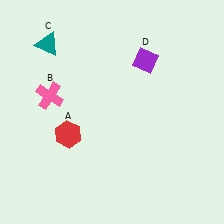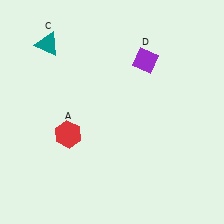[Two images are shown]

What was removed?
The pink cross (B) was removed in Image 2.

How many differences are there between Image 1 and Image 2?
There is 1 difference between the two images.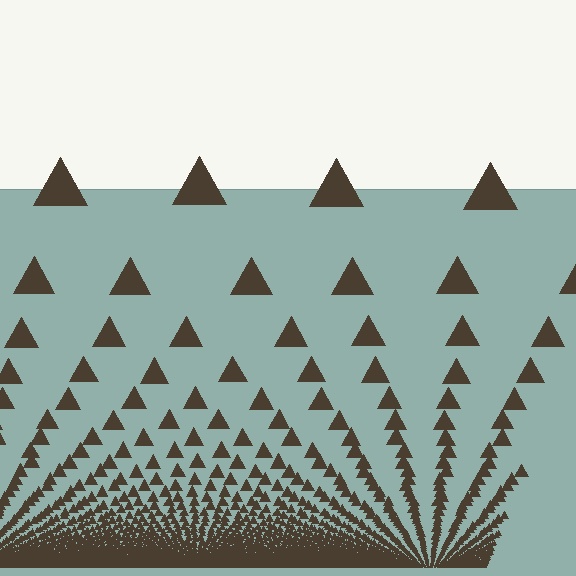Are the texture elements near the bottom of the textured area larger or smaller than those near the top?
Smaller. The gradient is inverted — elements near the bottom are smaller and denser.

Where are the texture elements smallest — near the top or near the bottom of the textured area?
Near the bottom.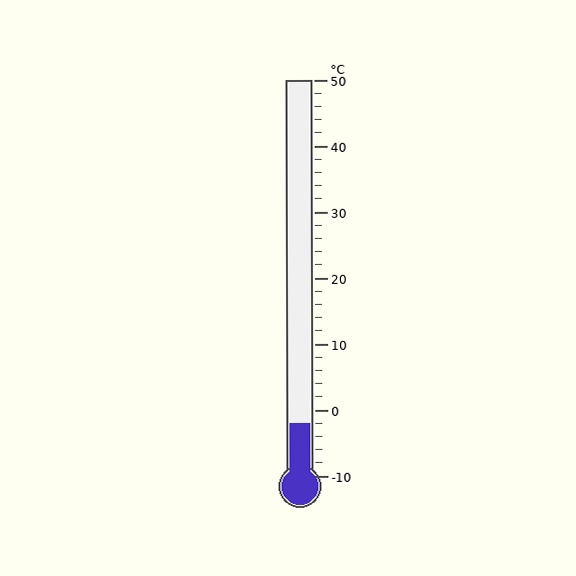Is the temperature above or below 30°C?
The temperature is below 30°C.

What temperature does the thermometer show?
The thermometer shows approximately -2°C.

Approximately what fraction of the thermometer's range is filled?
The thermometer is filled to approximately 15% of its range.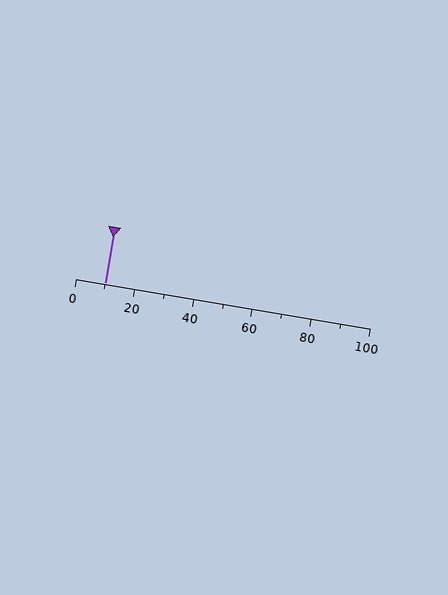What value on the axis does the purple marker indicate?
The marker indicates approximately 10.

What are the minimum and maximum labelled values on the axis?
The axis runs from 0 to 100.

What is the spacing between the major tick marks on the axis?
The major ticks are spaced 20 apart.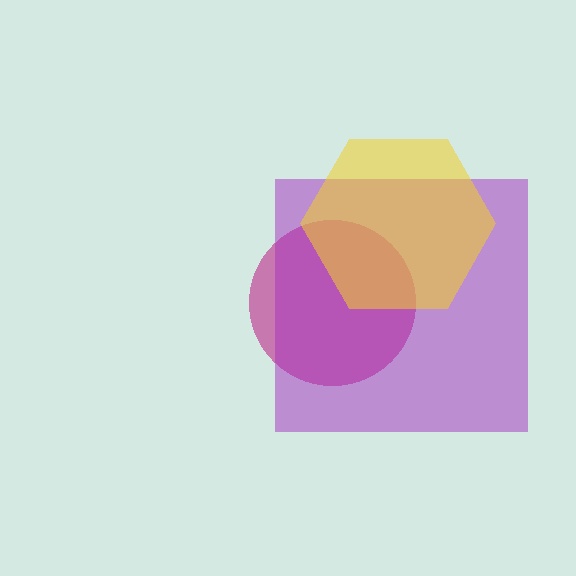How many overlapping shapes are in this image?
There are 3 overlapping shapes in the image.